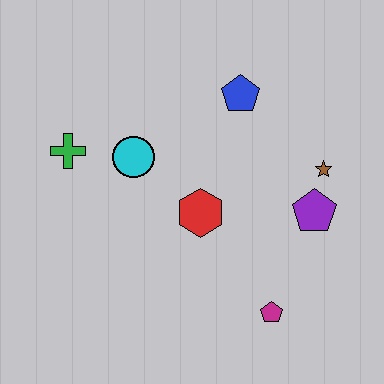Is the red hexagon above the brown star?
No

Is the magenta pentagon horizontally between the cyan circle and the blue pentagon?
No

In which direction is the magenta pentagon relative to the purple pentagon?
The magenta pentagon is below the purple pentagon.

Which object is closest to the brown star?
The purple pentagon is closest to the brown star.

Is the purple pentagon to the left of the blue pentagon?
No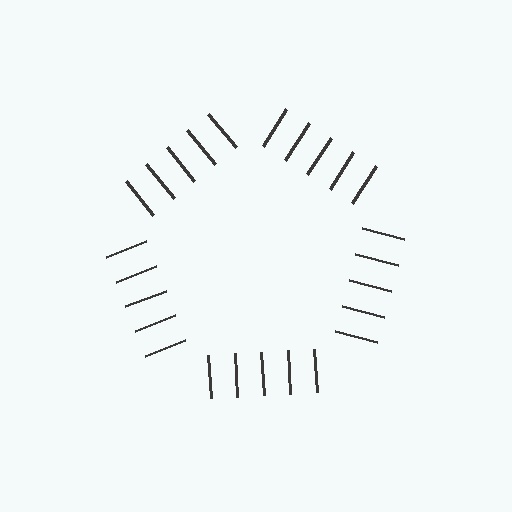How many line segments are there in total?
25 — 5 along each of the 5 edges.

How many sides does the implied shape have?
5 sides — the line-ends trace a pentagon.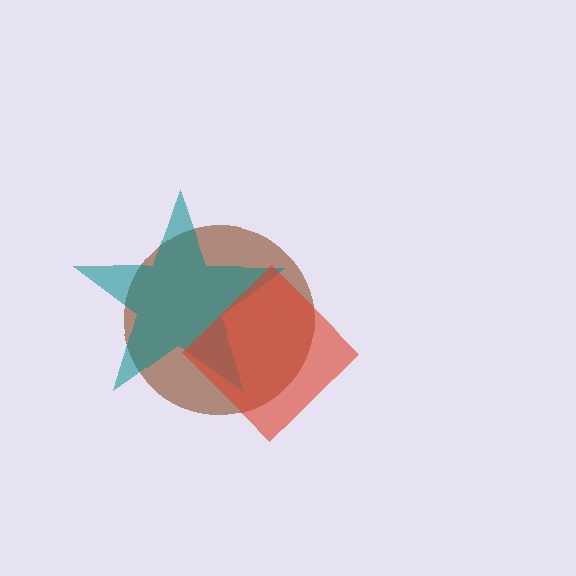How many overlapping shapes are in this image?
There are 3 overlapping shapes in the image.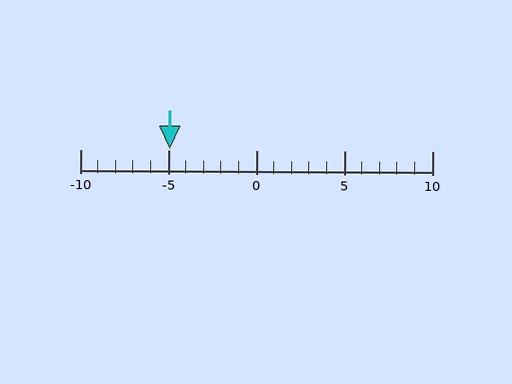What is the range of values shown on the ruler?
The ruler shows values from -10 to 10.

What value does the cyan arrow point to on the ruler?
The cyan arrow points to approximately -5.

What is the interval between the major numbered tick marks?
The major tick marks are spaced 5 units apart.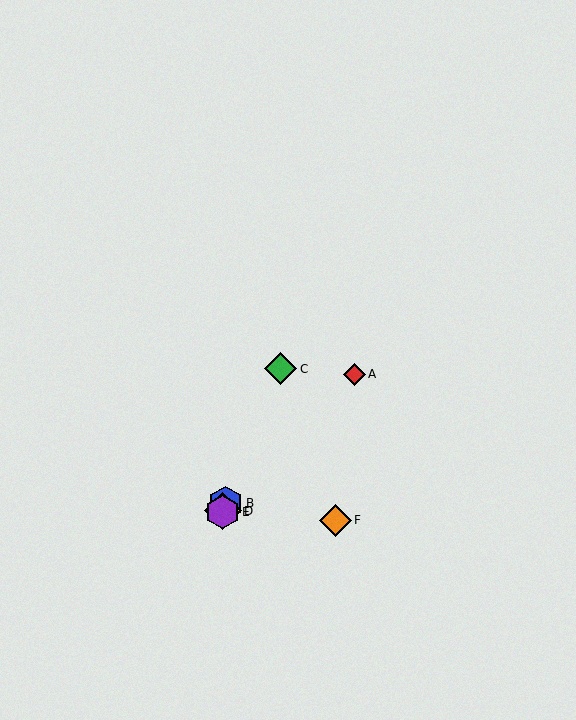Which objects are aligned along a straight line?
Objects B, C, D, E are aligned along a straight line.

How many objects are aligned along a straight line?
4 objects (B, C, D, E) are aligned along a straight line.